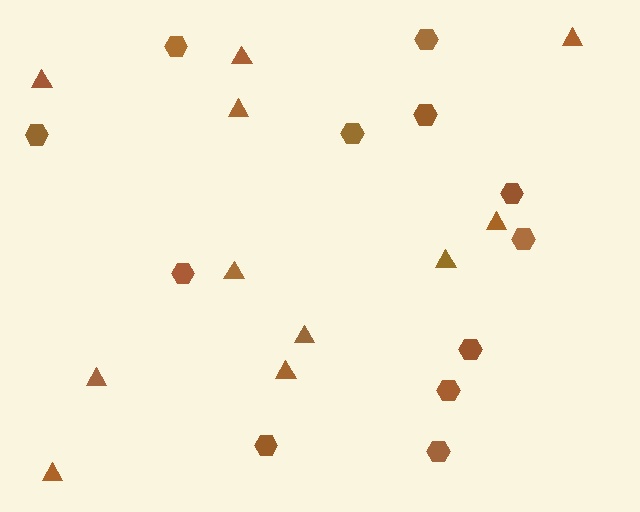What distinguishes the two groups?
There are 2 groups: one group of hexagons (12) and one group of triangles (11).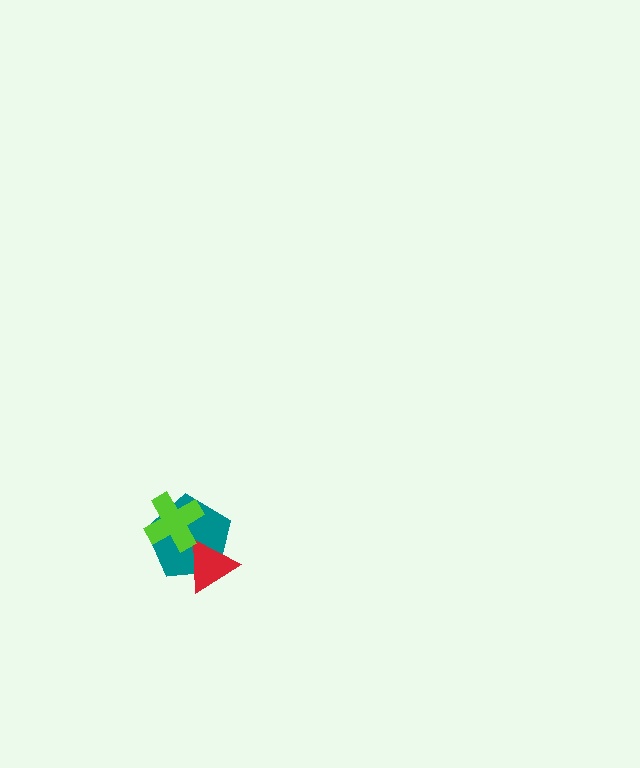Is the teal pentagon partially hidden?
Yes, it is partially covered by another shape.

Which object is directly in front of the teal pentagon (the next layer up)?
The red triangle is directly in front of the teal pentagon.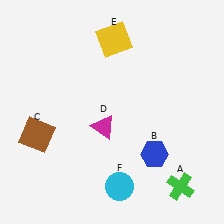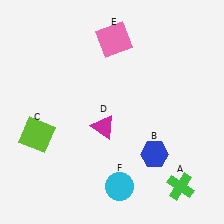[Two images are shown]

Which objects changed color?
C changed from brown to lime. E changed from yellow to pink.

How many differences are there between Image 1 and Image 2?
There are 2 differences between the two images.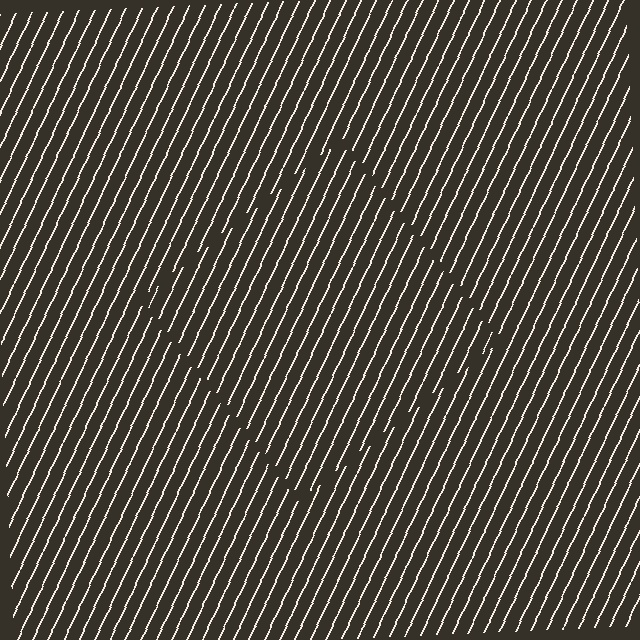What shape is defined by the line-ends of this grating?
An illusory square. The interior of the shape contains the same grating, shifted by half a period — the contour is defined by the phase discontinuity where line-ends from the inner and outer gratings abut.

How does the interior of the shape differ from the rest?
The interior of the shape contains the same grating, shifted by half a period — the contour is defined by the phase discontinuity where line-ends from the inner and outer gratings abut.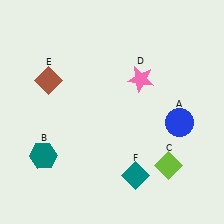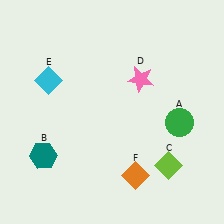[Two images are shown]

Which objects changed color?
A changed from blue to green. E changed from brown to cyan. F changed from teal to orange.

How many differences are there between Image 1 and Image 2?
There are 3 differences between the two images.